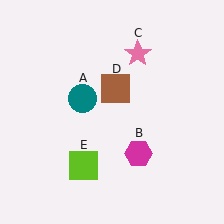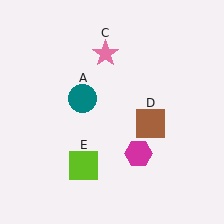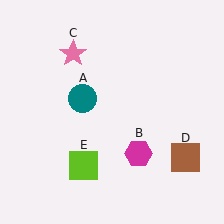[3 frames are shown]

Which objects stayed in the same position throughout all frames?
Teal circle (object A) and magenta hexagon (object B) and lime square (object E) remained stationary.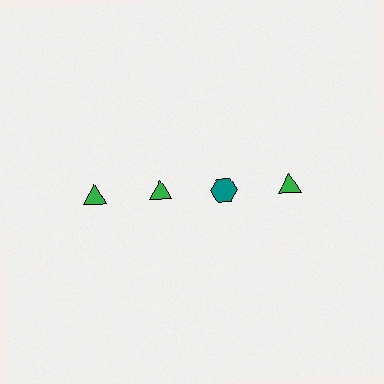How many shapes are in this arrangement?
There are 4 shapes arranged in a grid pattern.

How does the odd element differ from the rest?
It differs in both color (teal instead of green) and shape (hexagon instead of triangle).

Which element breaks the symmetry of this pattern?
The teal hexagon in the top row, center column breaks the symmetry. All other shapes are green triangles.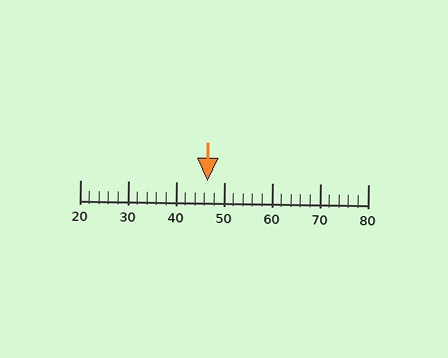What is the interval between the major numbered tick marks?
The major tick marks are spaced 10 units apart.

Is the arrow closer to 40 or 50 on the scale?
The arrow is closer to 50.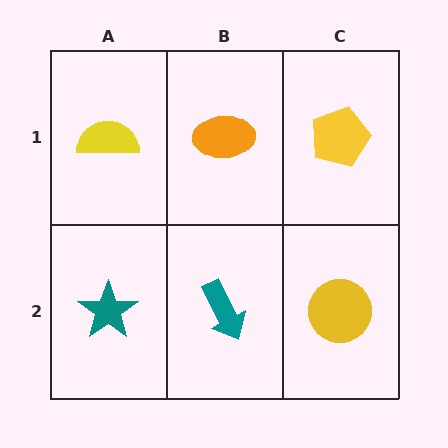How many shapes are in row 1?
3 shapes.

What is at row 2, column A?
A teal star.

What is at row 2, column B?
A teal arrow.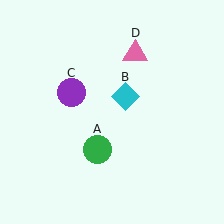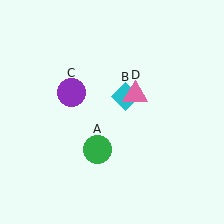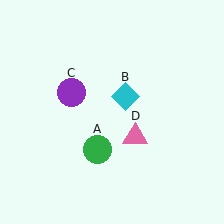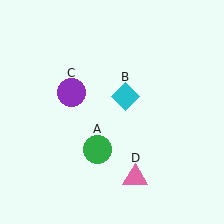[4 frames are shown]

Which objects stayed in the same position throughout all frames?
Green circle (object A) and cyan diamond (object B) and purple circle (object C) remained stationary.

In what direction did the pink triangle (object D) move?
The pink triangle (object D) moved down.